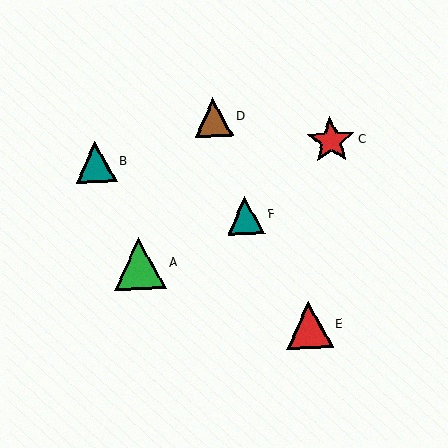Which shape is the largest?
The green triangle (labeled A) is the largest.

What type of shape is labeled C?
Shape C is a red star.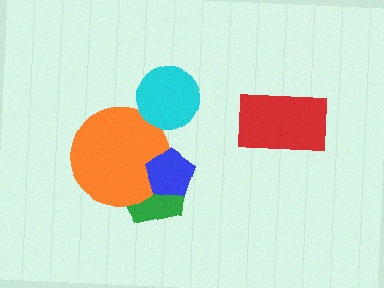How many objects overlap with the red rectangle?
0 objects overlap with the red rectangle.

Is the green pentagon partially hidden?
Yes, it is partially covered by another shape.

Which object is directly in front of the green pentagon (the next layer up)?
The orange circle is directly in front of the green pentagon.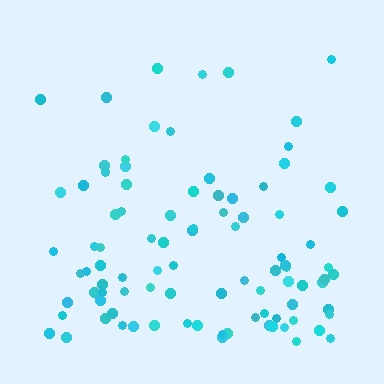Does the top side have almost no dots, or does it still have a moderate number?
Still a moderate number, just noticeably fewer than the bottom.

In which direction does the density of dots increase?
From top to bottom, with the bottom side densest.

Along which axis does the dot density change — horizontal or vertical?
Vertical.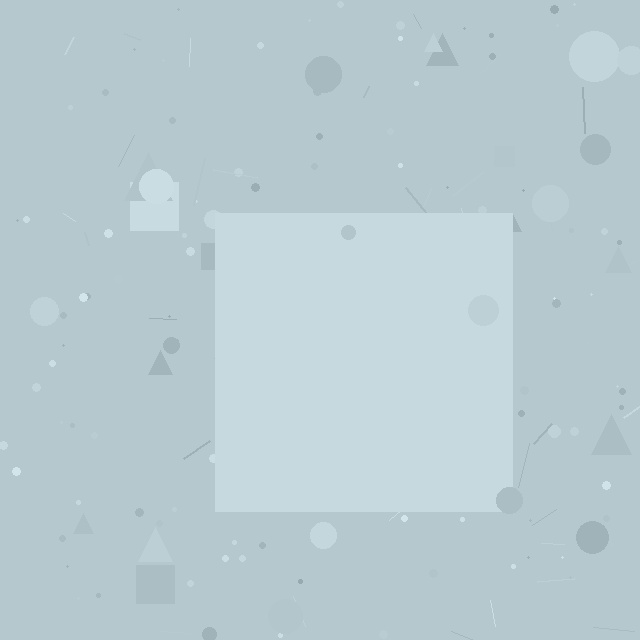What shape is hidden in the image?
A square is hidden in the image.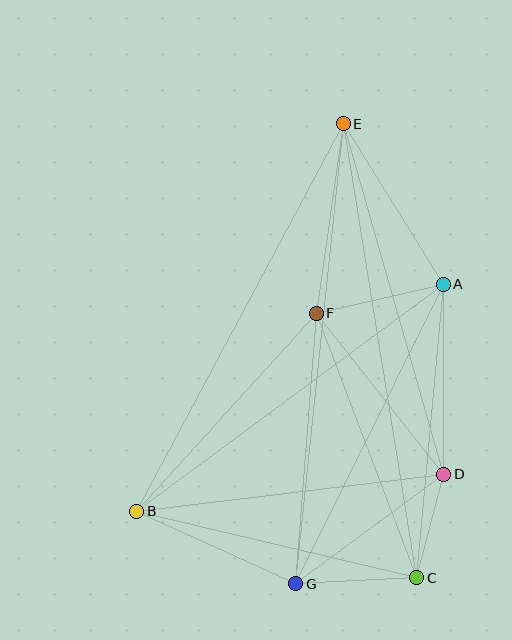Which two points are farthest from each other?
Points E and G are farthest from each other.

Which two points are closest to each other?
Points C and D are closest to each other.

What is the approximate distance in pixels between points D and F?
The distance between D and F is approximately 206 pixels.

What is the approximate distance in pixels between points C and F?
The distance between C and F is approximately 283 pixels.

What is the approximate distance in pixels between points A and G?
The distance between A and G is approximately 334 pixels.